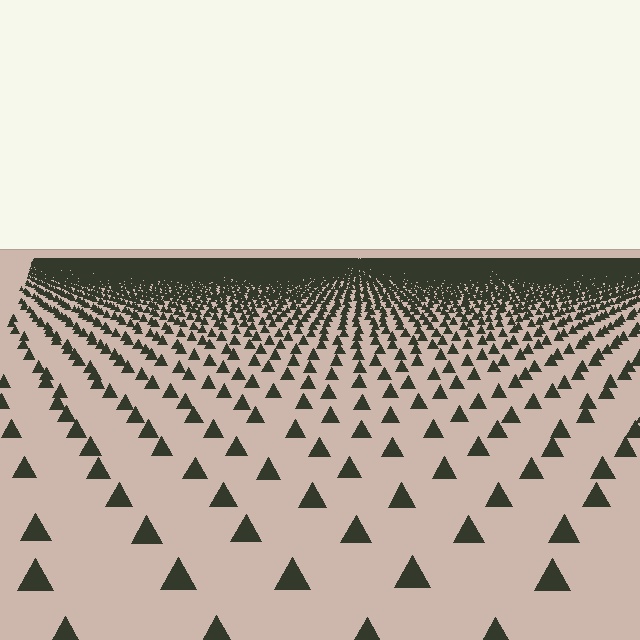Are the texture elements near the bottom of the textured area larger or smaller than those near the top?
Larger. Near the bottom, elements are closer to the viewer and appear at a bigger on-screen size.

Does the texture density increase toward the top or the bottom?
Density increases toward the top.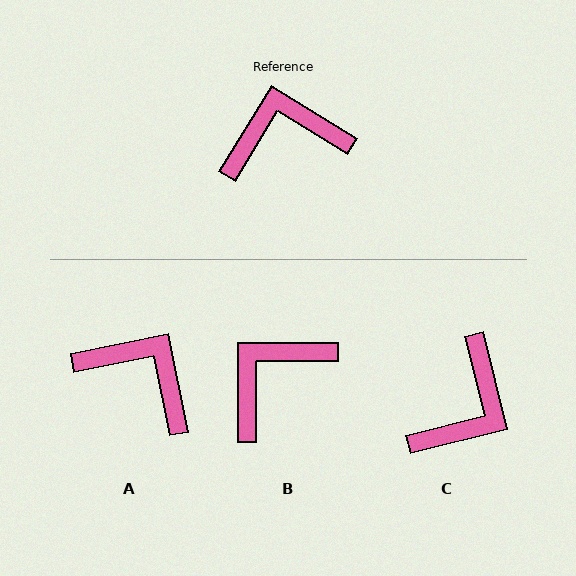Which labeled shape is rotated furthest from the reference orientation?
C, about 134 degrees away.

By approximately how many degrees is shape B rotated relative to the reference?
Approximately 32 degrees counter-clockwise.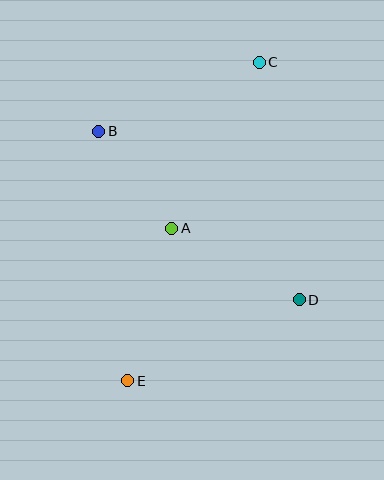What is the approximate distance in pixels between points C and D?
The distance between C and D is approximately 241 pixels.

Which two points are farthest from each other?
Points C and E are farthest from each other.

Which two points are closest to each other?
Points A and B are closest to each other.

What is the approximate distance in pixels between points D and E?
The distance between D and E is approximately 190 pixels.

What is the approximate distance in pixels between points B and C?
The distance between B and C is approximately 174 pixels.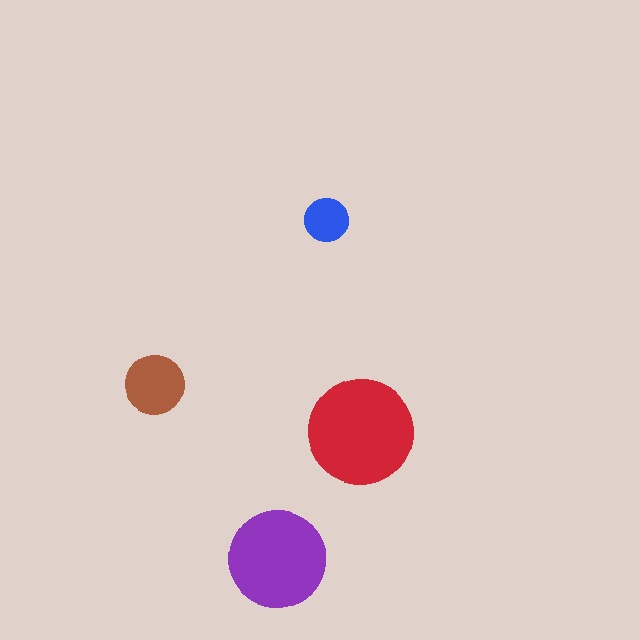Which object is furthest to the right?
The red circle is rightmost.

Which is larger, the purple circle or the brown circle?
The purple one.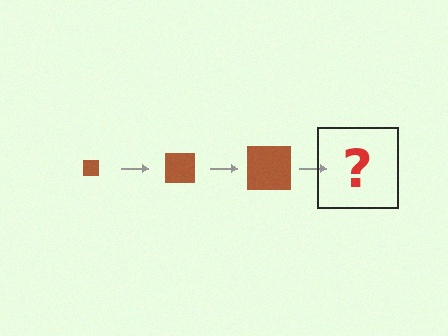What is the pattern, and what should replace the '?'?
The pattern is that the square gets progressively larger each step. The '?' should be a brown square, larger than the previous one.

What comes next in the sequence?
The next element should be a brown square, larger than the previous one.